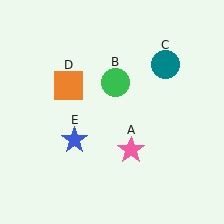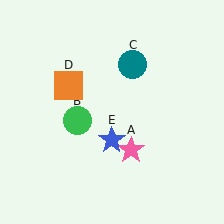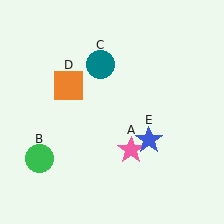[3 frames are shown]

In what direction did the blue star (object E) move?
The blue star (object E) moved right.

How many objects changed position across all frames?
3 objects changed position: green circle (object B), teal circle (object C), blue star (object E).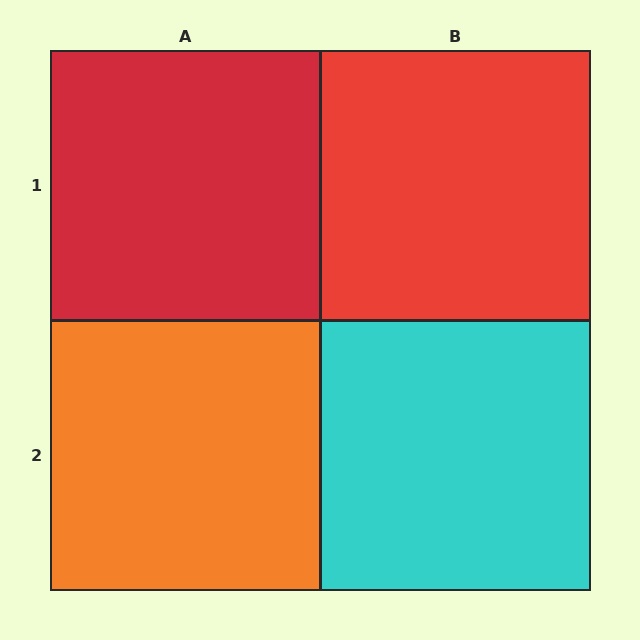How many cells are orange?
1 cell is orange.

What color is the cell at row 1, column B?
Red.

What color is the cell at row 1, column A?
Red.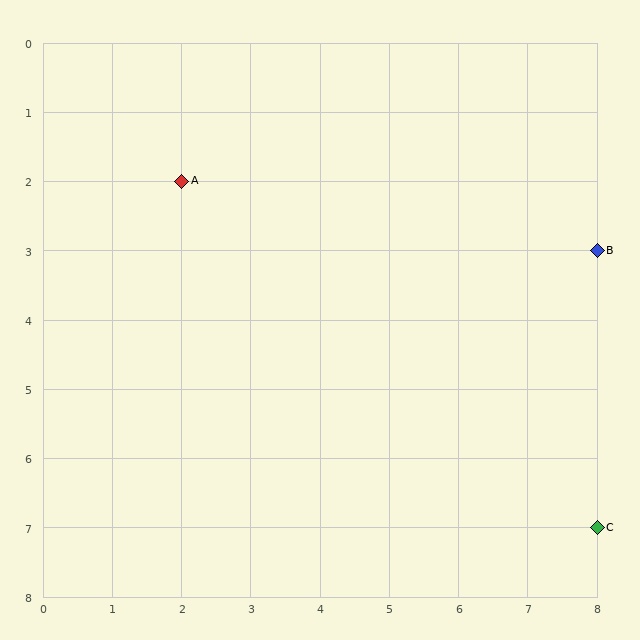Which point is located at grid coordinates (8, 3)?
Point B is at (8, 3).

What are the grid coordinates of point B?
Point B is at grid coordinates (8, 3).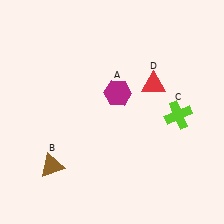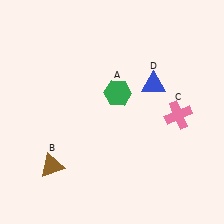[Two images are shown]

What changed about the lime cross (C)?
In Image 1, C is lime. In Image 2, it changed to pink.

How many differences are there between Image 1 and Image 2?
There are 3 differences between the two images.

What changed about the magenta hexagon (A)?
In Image 1, A is magenta. In Image 2, it changed to green.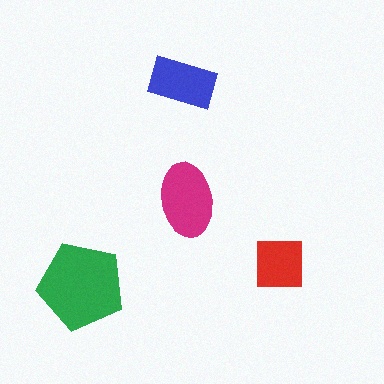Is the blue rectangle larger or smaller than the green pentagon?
Smaller.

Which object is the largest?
The green pentagon.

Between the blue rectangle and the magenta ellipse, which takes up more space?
The magenta ellipse.